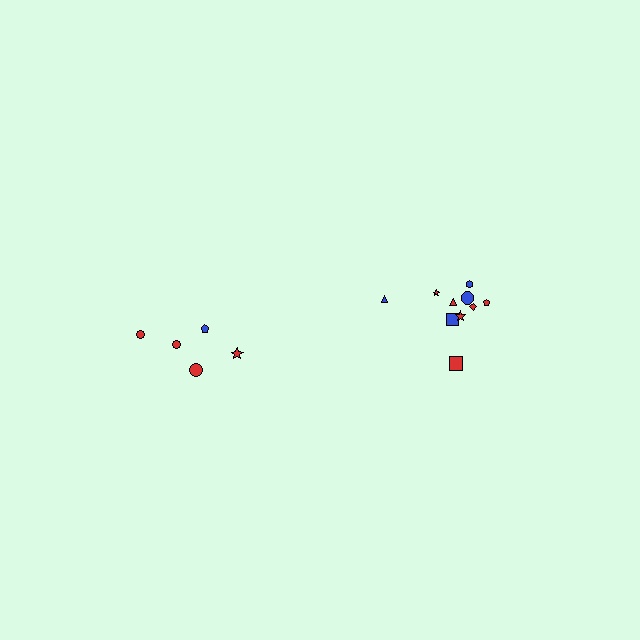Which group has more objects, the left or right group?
The right group.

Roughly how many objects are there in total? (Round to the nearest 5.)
Roughly 15 objects in total.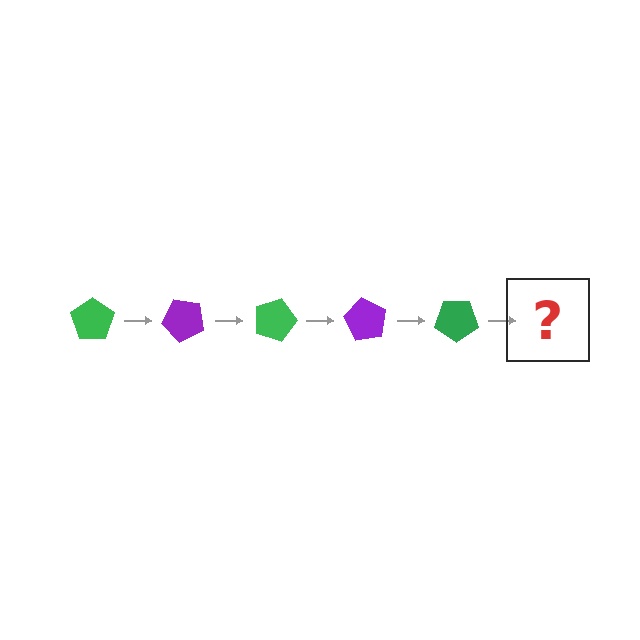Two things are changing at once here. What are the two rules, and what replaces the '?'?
The two rules are that it rotates 45 degrees each step and the color cycles through green and purple. The '?' should be a purple pentagon, rotated 225 degrees from the start.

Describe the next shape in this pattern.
It should be a purple pentagon, rotated 225 degrees from the start.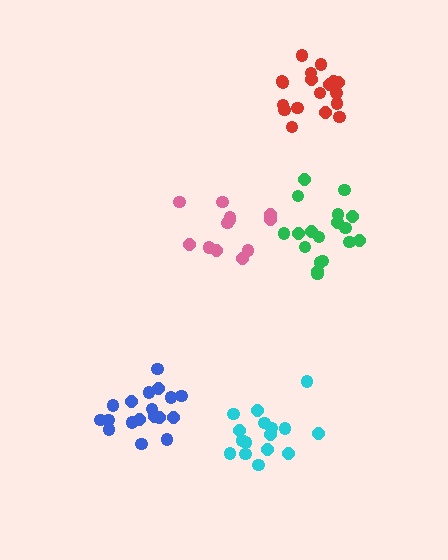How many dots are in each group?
Group 1: 18 dots, Group 2: 18 dots, Group 3: 18 dots, Group 4: 12 dots, Group 5: 16 dots (82 total).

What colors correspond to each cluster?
The clusters are colored: green, red, blue, pink, cyan.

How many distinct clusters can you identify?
There are 5 distinct clusters.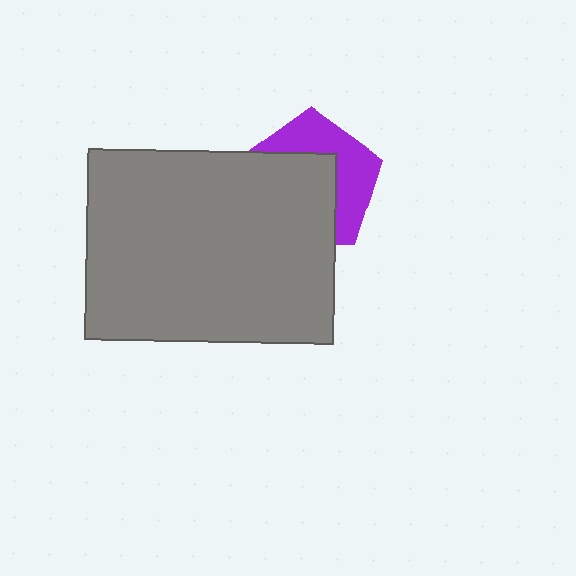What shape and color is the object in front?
The object in front is a gray rectangle.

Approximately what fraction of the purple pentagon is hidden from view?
Roughly 58% of the purple pentagon is hidden behind the gray rectangle.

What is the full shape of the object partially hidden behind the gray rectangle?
The partially hidden object is a purple pentagon.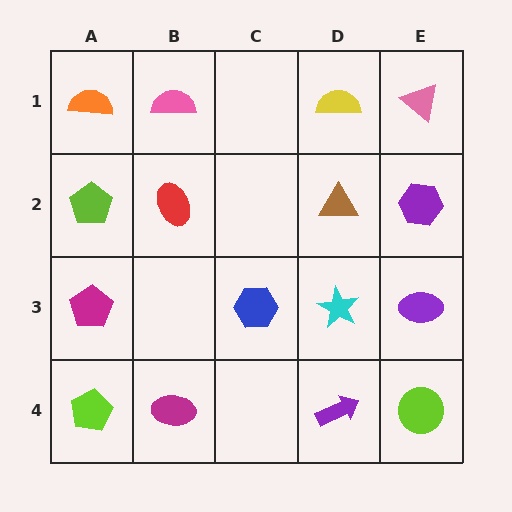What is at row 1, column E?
A pink triangle.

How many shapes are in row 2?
4 shapes.